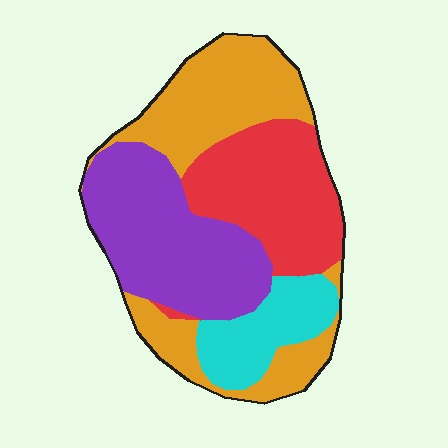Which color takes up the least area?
Cyan, at roughly 15%.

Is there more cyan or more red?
Red.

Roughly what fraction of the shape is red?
Red covers about 25% of the shape.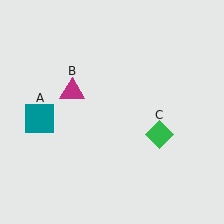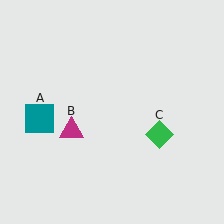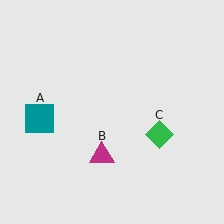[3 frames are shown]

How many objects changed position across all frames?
1 object changed position: magenta triangle (object B).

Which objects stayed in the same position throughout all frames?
Teal square (object A) and green diamond (object C) remained stationary.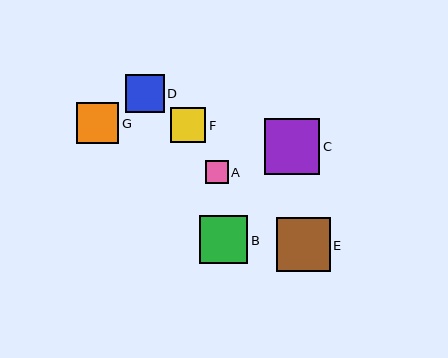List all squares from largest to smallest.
From largest to smallest: C, E, B, G, D, F, A.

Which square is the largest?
Square C is the largest with a size of approximately 56 pixels.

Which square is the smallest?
Square A is the smallest with a size of approximately 23 pixels.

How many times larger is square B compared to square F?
Square B is approximately 1.4 times the size of square F.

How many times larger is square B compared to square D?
Square B is approximately 1.2 times the size of square D.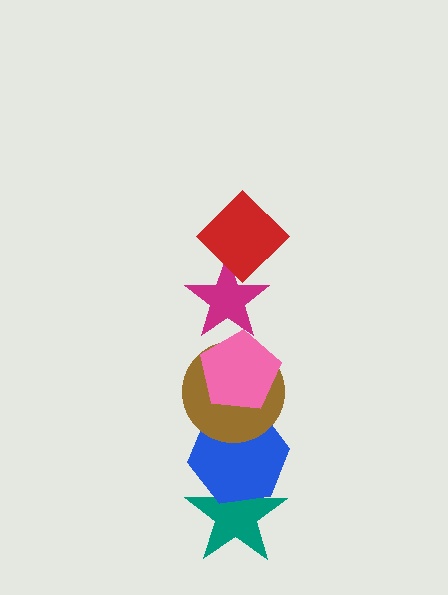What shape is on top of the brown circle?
The pink pentagon is on top of the brown circle.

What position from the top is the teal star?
The teal star is 6th from the top.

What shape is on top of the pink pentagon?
The magenta star is on top of the pink pentagon.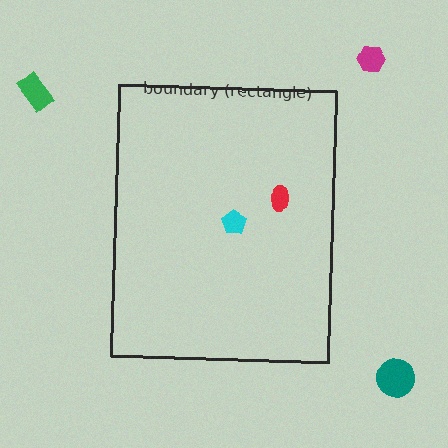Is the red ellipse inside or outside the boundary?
Inside.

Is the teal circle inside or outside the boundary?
Outside.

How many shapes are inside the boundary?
2 inside, 3 outside.